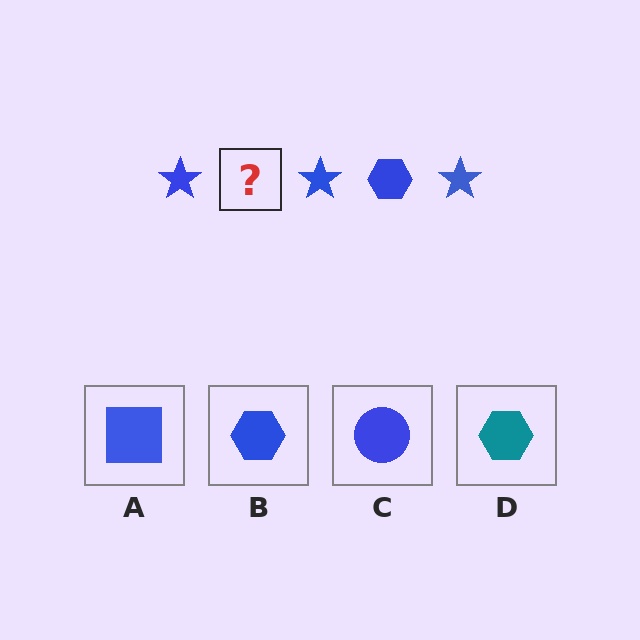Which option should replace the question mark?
Option B.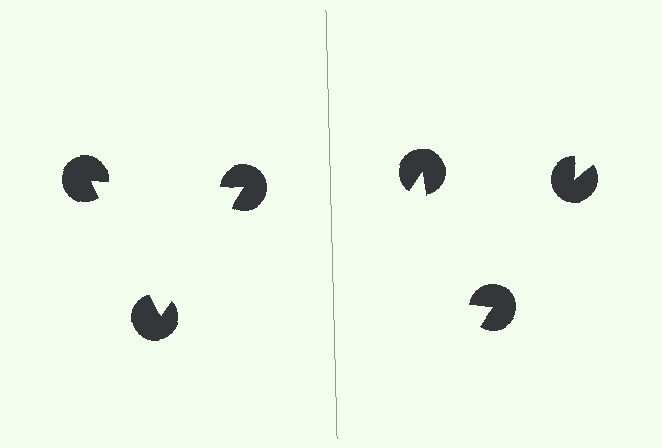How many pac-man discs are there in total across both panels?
6 — 3 on each side.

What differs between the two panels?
The pac-man discs are positioned identically on both sides; only the wedge orientations differ. On the left they align to a triangle; on the right they are misaligned.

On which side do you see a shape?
An illusory triangle appears on the left side. On the right side the wedge cuts are rotated, so no coherent shape forms.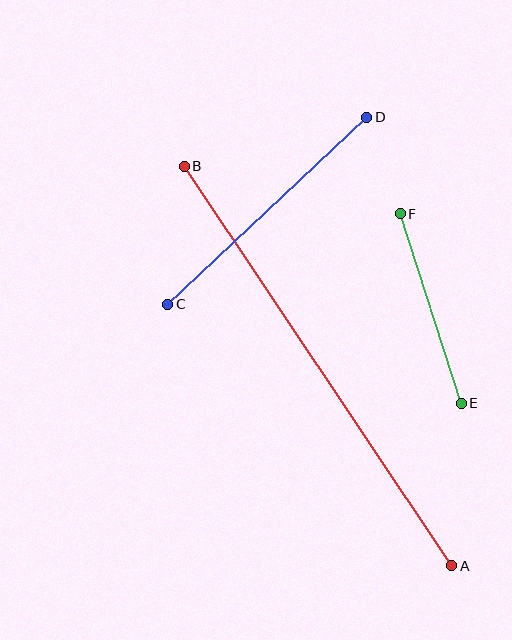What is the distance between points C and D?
The distance is approximately 273 pixels.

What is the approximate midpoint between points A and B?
The midpoint is at approximately (318, 366) pixels.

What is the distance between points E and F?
The distance is approximately 199 pixels.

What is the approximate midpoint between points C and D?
The midpoint is at approximately (267, 211) pixels.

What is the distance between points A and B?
The distance is approximately 481 pixels.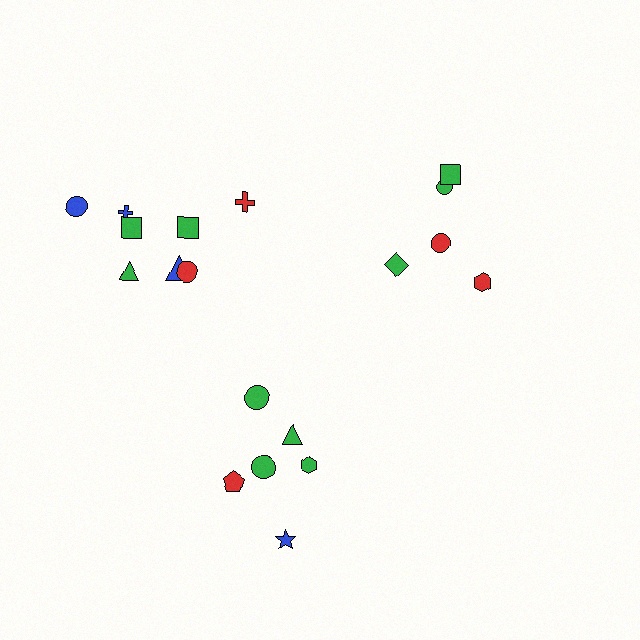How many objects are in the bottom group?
There are 6 objects.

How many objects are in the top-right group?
There are 5 objects.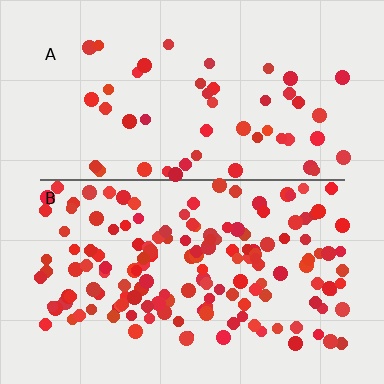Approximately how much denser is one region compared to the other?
Approximately 3.1× — region B over region A.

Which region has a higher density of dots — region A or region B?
B (the bottom).